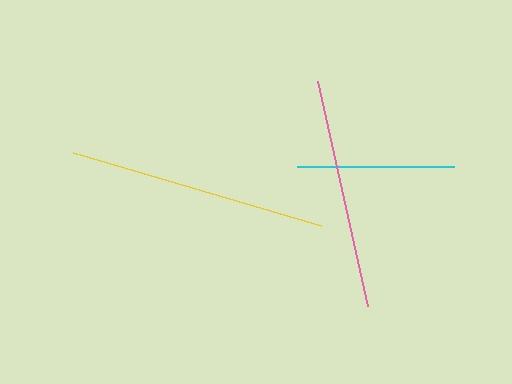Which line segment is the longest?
The yellow line is the longest at approximately 258 pixels.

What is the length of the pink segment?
The pink segment is approximately 230 pixels long.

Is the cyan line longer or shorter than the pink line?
The pink line is longer than the cyan line.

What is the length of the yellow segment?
The yellow segment is approximately 258 pixels long.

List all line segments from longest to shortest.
From longest to shortest: yellow, pink, cyan.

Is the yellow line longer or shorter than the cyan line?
The yellow line is longer than the cyan line.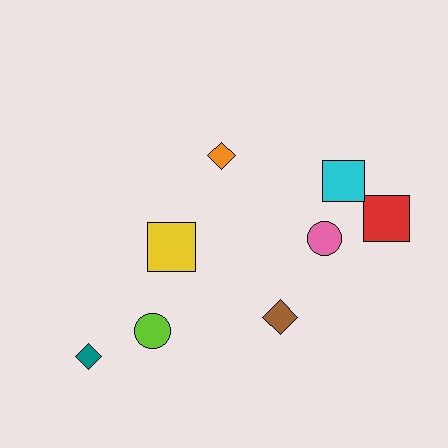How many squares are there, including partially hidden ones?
There are 3 squares.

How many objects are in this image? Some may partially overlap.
There are 8 objects.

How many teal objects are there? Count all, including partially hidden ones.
There is 1 teal object.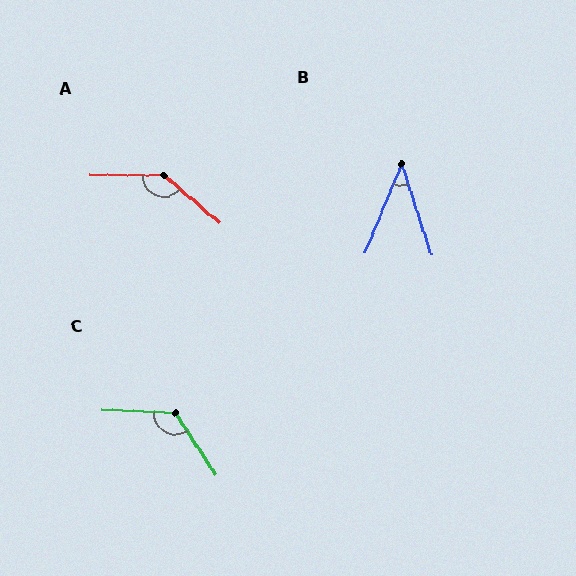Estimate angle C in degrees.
Approximately 126 degrees.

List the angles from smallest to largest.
B (40°), C (126°), A (140°).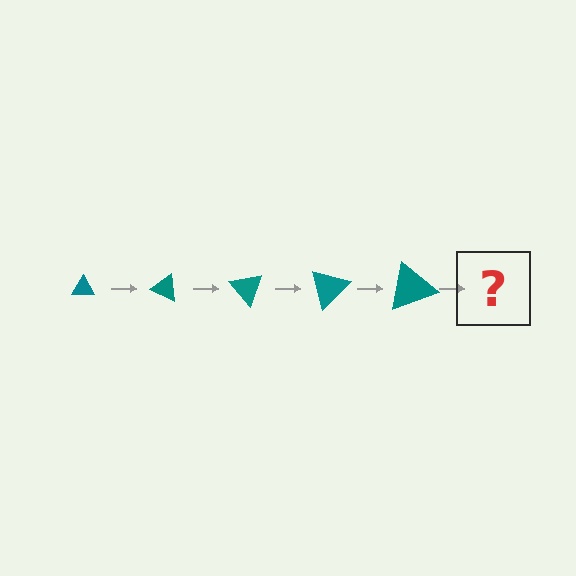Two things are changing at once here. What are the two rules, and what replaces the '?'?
The two rules are that the triangle grows larger each step and it rotates 25 degrees each step. The '?' should be a triangle, larger than the previous one and rotated 125 degrees from the start.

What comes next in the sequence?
The next element should be a triangle, larger than the previous one and rotated 125 degrees from the start.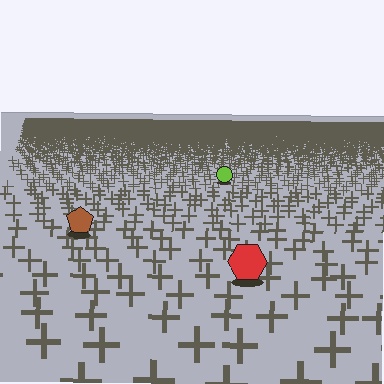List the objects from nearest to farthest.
From nearest to farthest: the red hexagon, the brown pentagon, the lime circle.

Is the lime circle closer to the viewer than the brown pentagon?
No. The brown pentagon is closer — you can tell from the texture gradient: the ground texture is coarser near it.